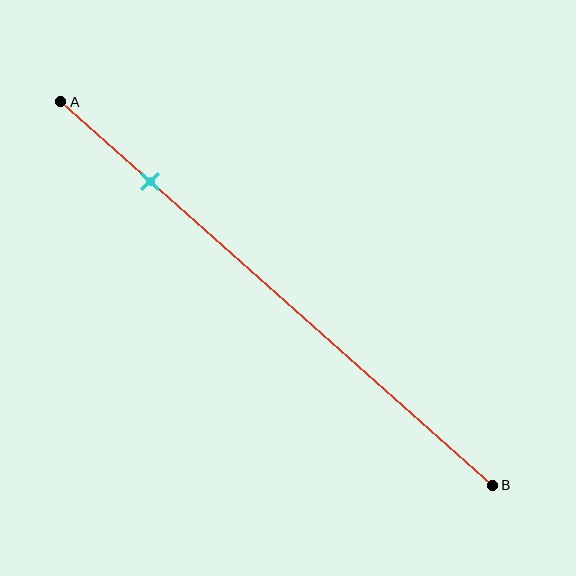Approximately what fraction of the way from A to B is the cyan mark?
The cyan mark is approximately 20% of the way from A to B.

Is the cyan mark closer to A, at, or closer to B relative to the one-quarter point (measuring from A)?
The cyan mark is closer to point A than the one-quarter point of segment AB.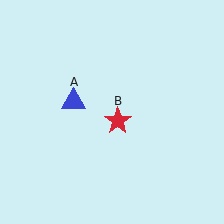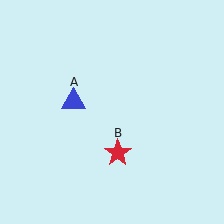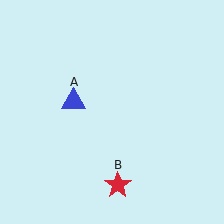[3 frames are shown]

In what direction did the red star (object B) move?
The red star (object B) moved down.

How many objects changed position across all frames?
1 object changed position: red star (object B).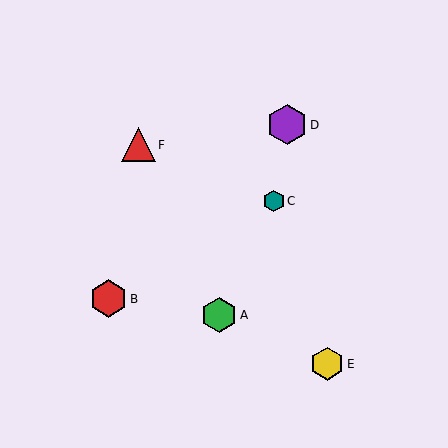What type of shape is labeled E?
Shape E is a yellow hexagon.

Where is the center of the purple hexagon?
The center of the purple hexagon is at (287, 125).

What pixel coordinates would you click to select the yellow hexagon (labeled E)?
Click at (327, 364) to select the yellow hexagon E.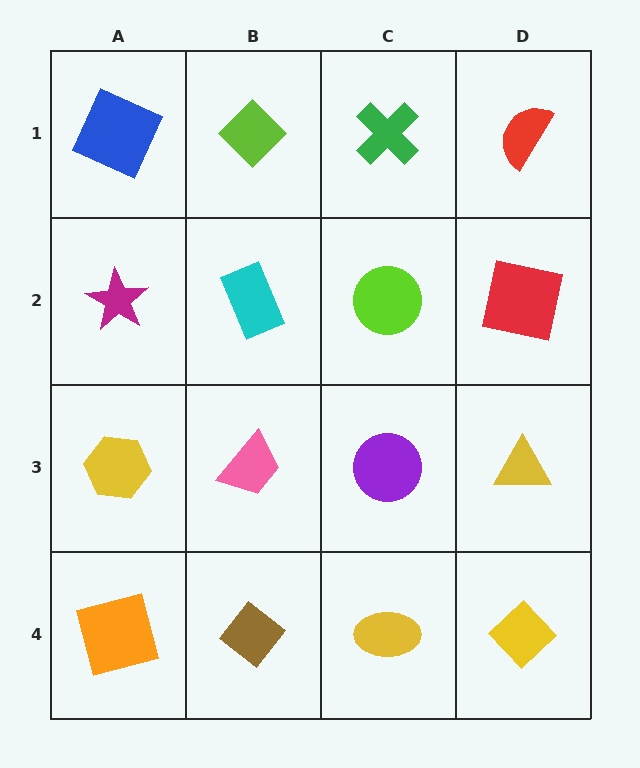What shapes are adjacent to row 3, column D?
A red square (row 2, column D), a yellow diamond (row 4, column D), a purple circle (row 3, column C).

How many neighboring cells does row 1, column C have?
3.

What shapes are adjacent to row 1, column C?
A lime circle (row 2, column C), a lime diamond (row 1, column B), a red semicircle (row 1, column D).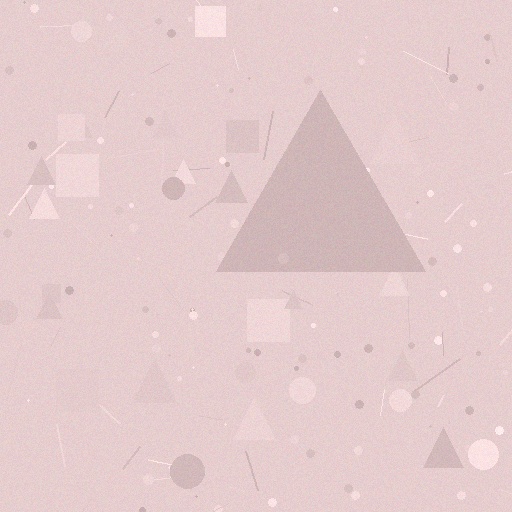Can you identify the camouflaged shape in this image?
The camouflaged shape is a triangle.